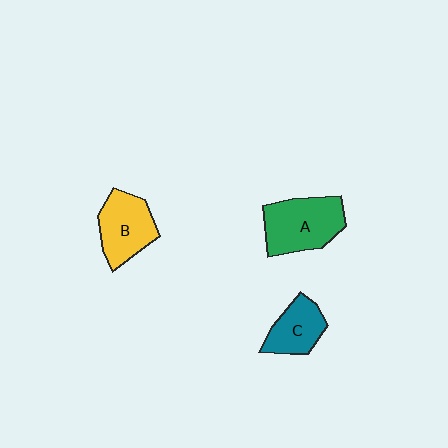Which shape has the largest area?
Shape A (green).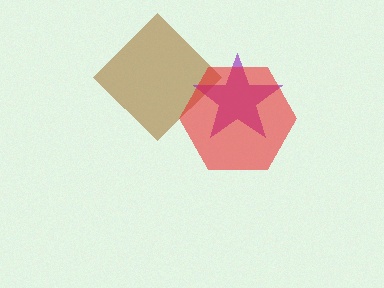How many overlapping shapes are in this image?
There are 3 overlapping shapes in the image.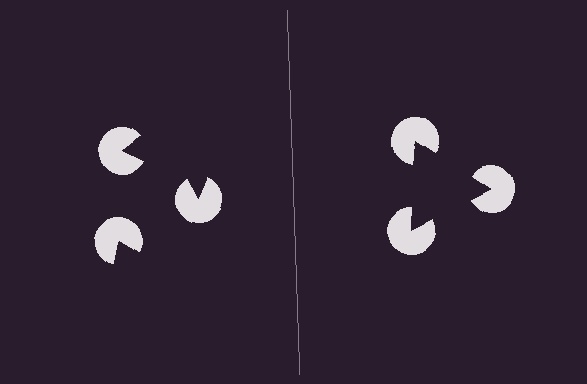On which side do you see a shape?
An illusory triangle appears on the right side. On the left side the wedge cuts are rotated, so no coherent shape forms.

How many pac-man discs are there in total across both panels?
6 — 3 on each side.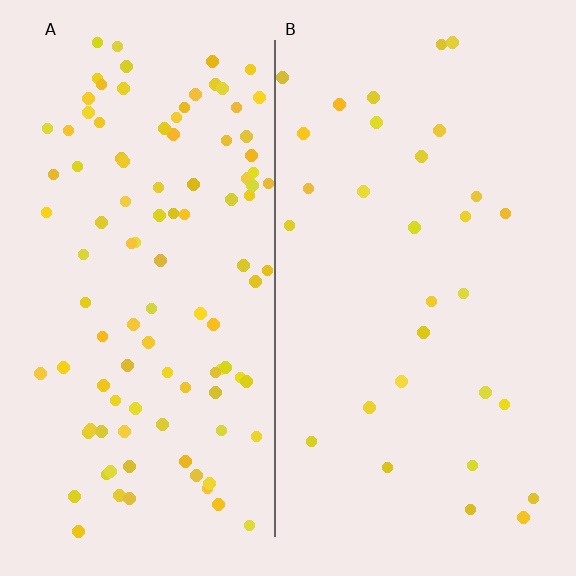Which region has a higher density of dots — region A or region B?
A (the left).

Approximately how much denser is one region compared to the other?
Approximately 3.5× — region A over region B.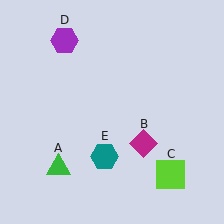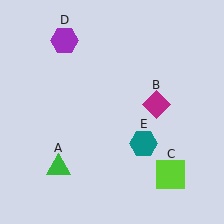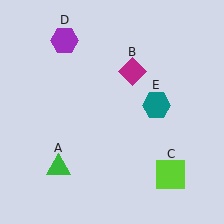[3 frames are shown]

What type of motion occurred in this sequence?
The magenta diamond (object B), teal hexagon (object E) rotated counterclockwise around the center of the scene.